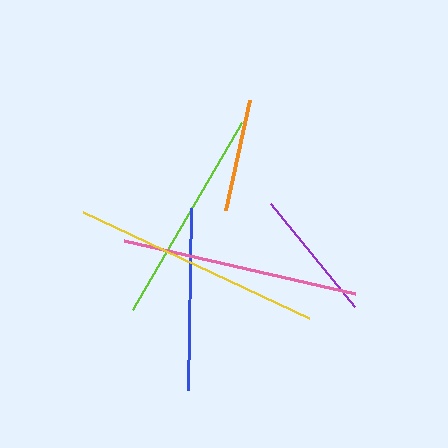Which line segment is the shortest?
The orange line is the shortest at approximately 112 pixels.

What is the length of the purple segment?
The purple segment is approximately 133 pixels long.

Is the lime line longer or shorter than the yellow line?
The yellow line is longer than the lime line.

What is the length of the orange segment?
The orange segment is approximately 112 pixels long.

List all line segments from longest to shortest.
From longest to shortest: yellow, pink, lime, blue, purple, orange.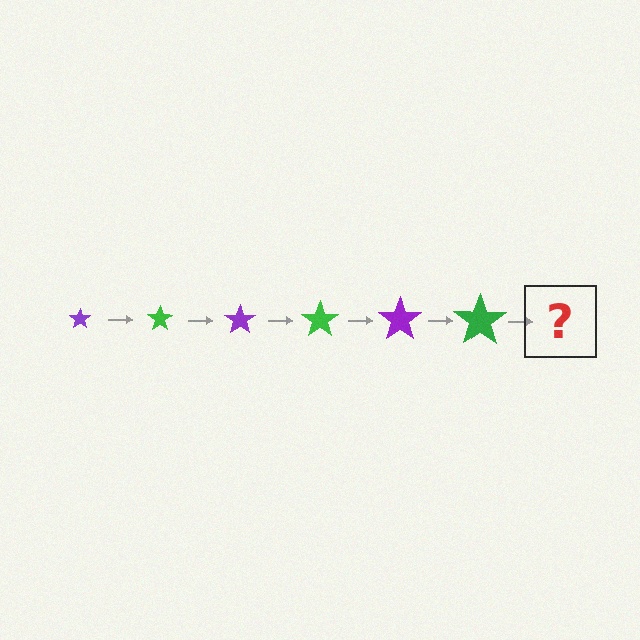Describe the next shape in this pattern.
It should be a purple star, larger than the previous one.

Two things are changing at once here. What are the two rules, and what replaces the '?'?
The two rules are that the star grows larger each step and the color cycles through purple and green. The '?' should be a purple star, larger than the previous one.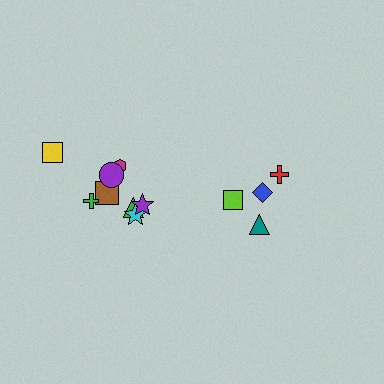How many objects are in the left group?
There are 8 objects.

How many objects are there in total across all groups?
There are 12 objects.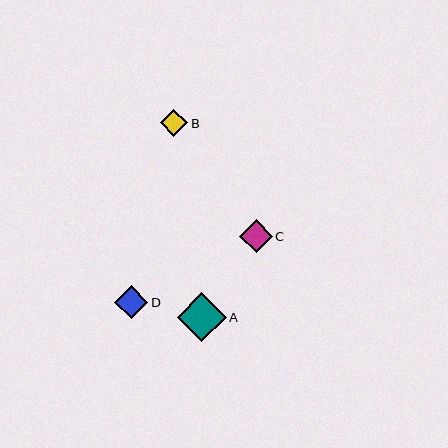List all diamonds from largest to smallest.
From largest to smallest: A, D, C, B.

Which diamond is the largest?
Diamond A is the largest with a size of approximately 48 pixels.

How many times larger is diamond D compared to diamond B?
Diamond D is approximately 1.2 times the size of diamond B.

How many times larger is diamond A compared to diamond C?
Diamond A is approximately 1.5 times the size of diamond C.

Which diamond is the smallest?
Diamond B is the smallest with a size of approximately 28 pixels.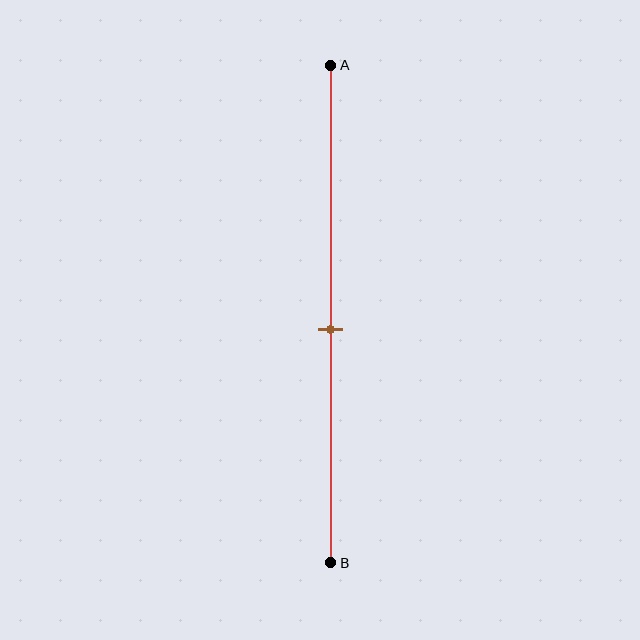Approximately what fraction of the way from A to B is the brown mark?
The brown mark is approximately 55% of the way from A to B.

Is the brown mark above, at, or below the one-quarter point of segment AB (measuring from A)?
The brown mark is below the one-quarter point of segment AB.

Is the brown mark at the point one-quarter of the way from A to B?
No, the mark is at about 55% from A, not at the 25% one-quarter point.